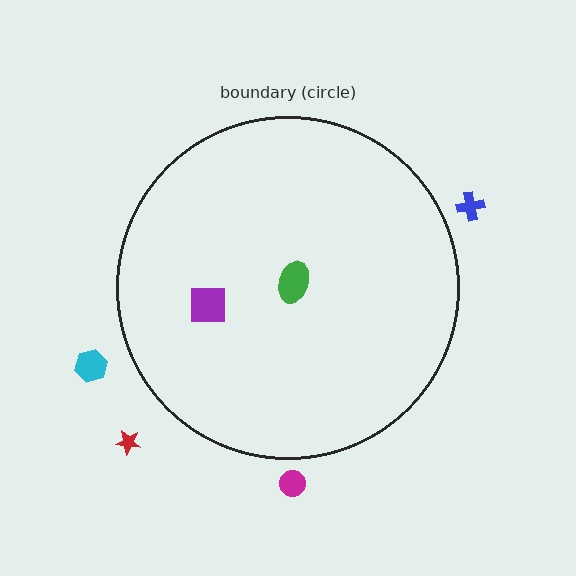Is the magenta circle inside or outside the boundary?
Outside.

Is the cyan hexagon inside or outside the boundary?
Outside.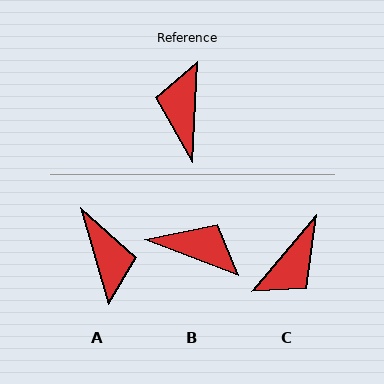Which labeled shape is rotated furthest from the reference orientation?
A, about 162 degrees away.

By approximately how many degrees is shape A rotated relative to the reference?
Approximately 162 degrees clockwise.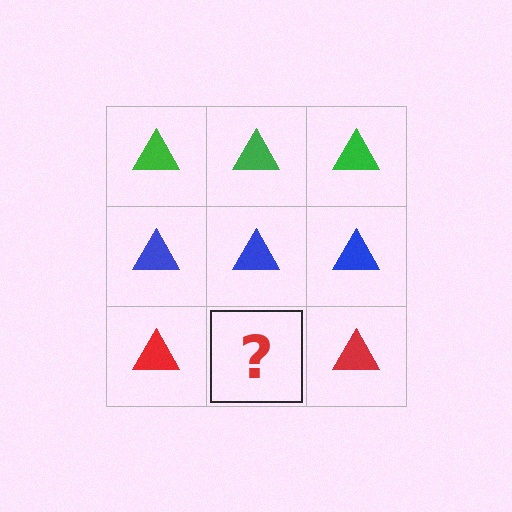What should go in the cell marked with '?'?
The missing cell should contain a red triangle.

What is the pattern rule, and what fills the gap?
The rule is that each row has a consistent color. The gap should be filled with a red triangle.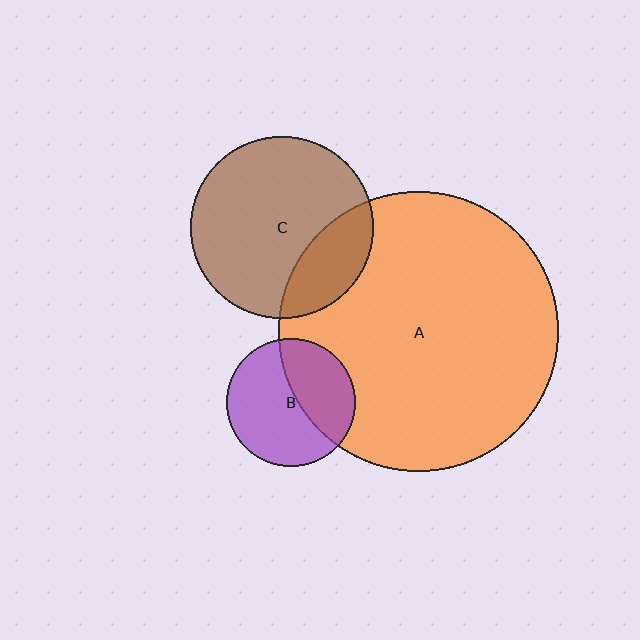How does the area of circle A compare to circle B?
Approximately 4.8 times.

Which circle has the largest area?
Circle A (orange).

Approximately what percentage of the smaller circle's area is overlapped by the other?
Approximately 25%.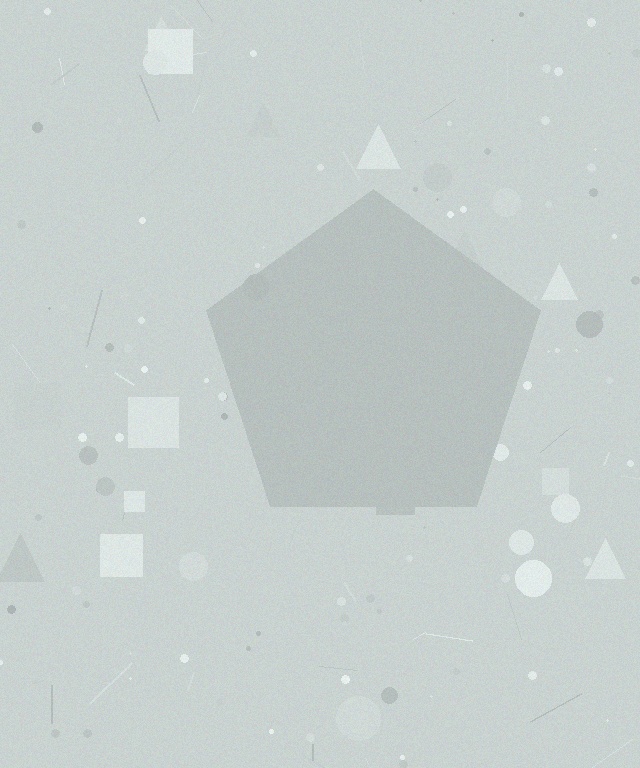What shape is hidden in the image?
A pentagon is hidden in the image.